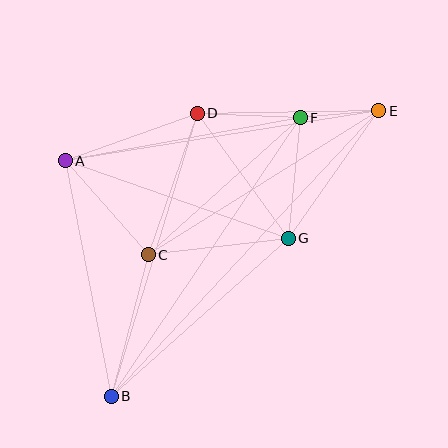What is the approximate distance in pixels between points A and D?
The distance between A and D is approximately 140 pixels.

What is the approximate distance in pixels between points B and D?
The distance between B and D is approximately 296 pixels.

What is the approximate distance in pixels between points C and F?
The distance between C and F is approximately 205 pixels.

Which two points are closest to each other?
Points E and F are closest to each other.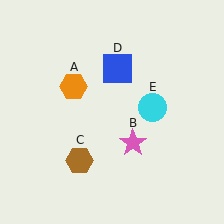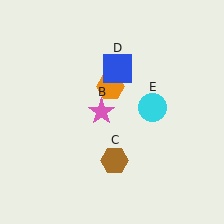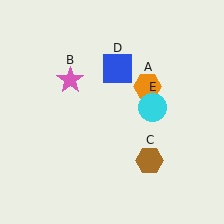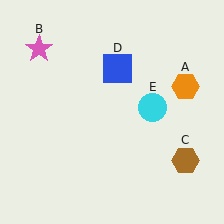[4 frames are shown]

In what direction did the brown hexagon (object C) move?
The brown hexagon (object C) moved right.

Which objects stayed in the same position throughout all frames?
Blue square (object D) and cyan circle (object E) remained stationary.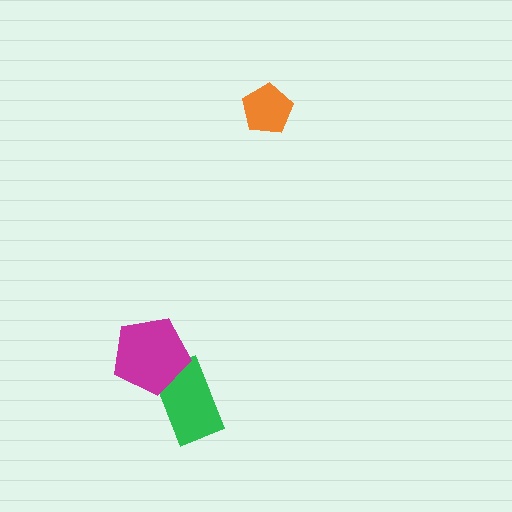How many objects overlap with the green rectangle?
1 object overlaps with the green rectangle.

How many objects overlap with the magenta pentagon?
1 object overlaps with the magenta pentagon.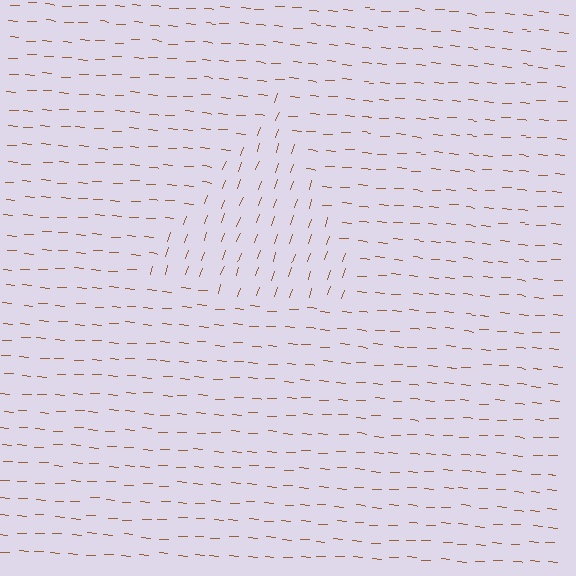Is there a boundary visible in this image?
Yes, there is a texture boundary formed by a change in line orientation.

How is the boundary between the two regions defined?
The boundary is defined purely by a change in line orientation (approximately 74 degrees difference). All lines are the same color and thickness.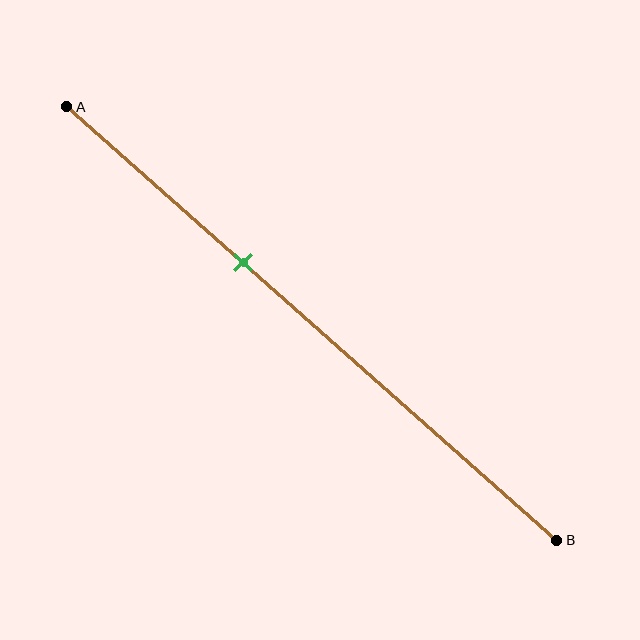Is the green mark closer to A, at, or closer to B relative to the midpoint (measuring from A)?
The green mark is closer to point A than the midpoint of segment AB.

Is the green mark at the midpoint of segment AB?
No, the mark is at about 35% from A, not at the 50% midpoint.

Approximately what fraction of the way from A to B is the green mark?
The green mark is approximately 35% of the way from A to B.